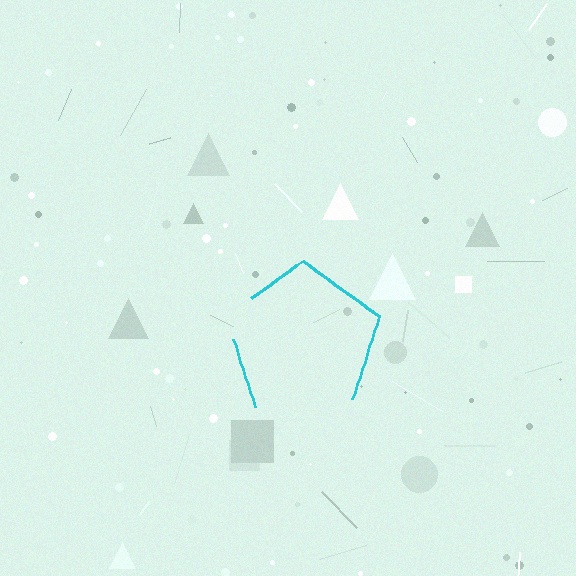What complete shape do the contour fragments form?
The contour fragments form a pentagon.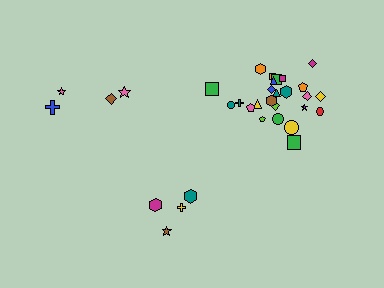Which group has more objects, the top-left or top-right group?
The top-right group.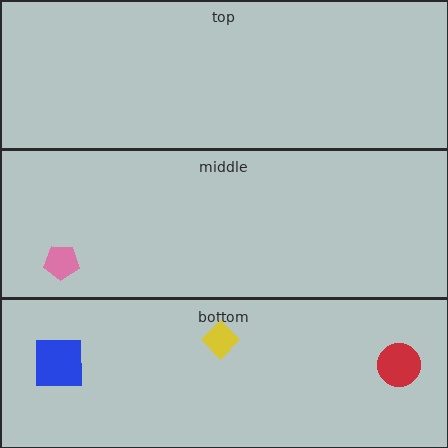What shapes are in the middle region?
The pink pentagon.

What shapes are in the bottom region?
The red circle, the yellow diamond, the blue square.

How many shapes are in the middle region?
1.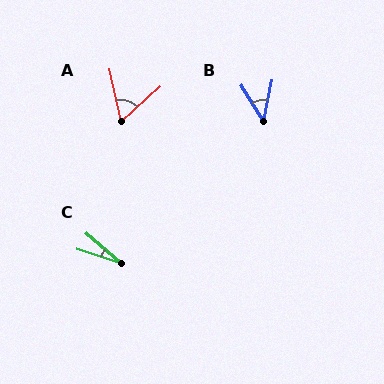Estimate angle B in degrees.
Approximately 43 degrees.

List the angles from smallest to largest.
C (23°), B (43°), A (60°).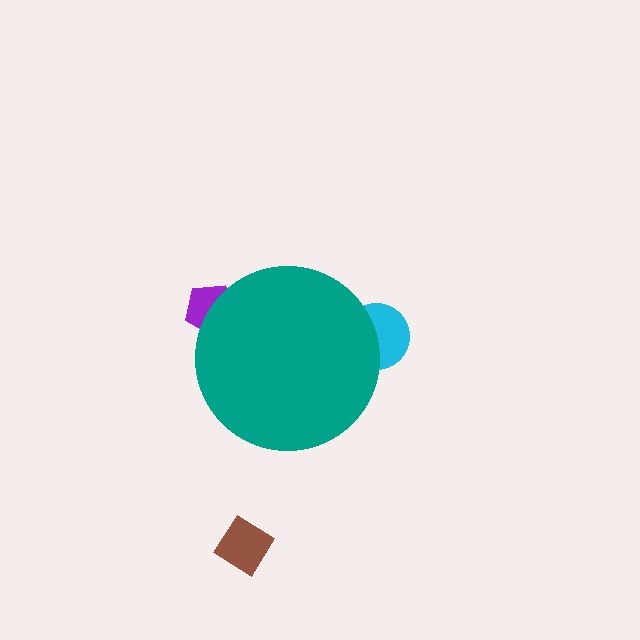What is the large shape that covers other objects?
A teal circle.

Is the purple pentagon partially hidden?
Yes, the purple pentagon is partially hidden behind the teal circle.